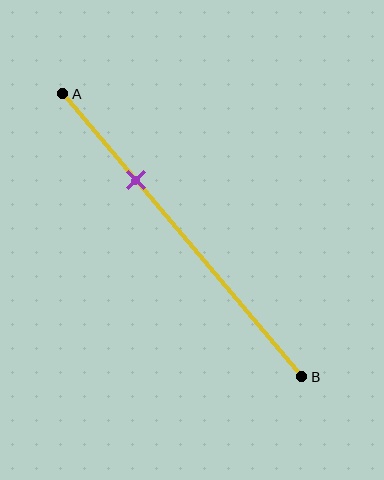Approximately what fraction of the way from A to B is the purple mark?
The purple mark is approximately 30% of the way from A to B.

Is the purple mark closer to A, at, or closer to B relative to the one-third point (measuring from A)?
The purple mark is approximately at the one-third point of segment AB.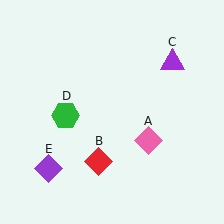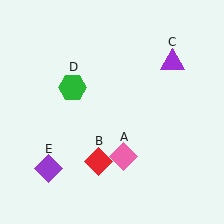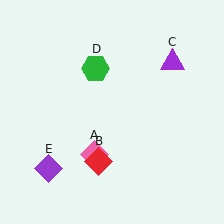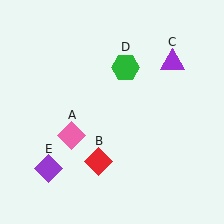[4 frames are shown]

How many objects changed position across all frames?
2 objects changed position: pink diamond (object A), green hexagon (object D).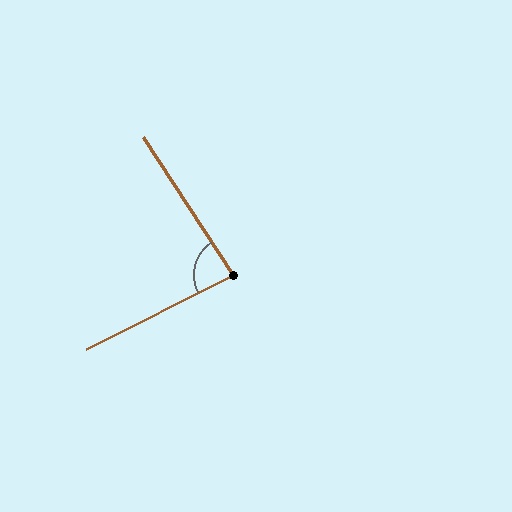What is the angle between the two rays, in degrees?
Approximately 84 degrees.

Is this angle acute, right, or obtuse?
It is acute.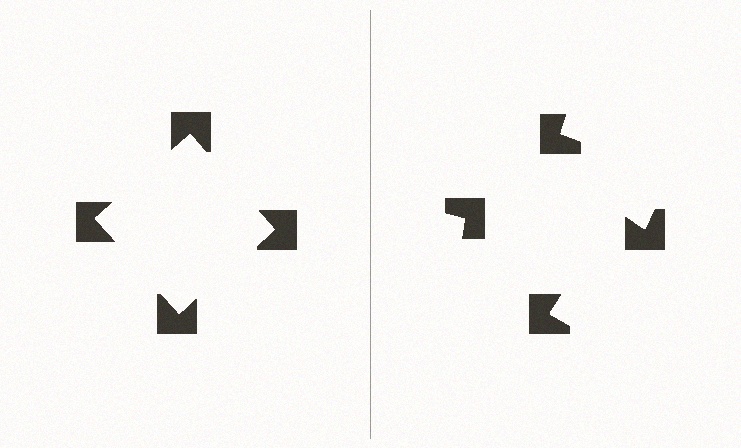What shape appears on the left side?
An illusory square.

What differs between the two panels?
The notched squares are positioned identically on both sides; only the wedge orientations differ. On the left they align to a square; on the right they are misaligned.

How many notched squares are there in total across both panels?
8 — 4 on each side.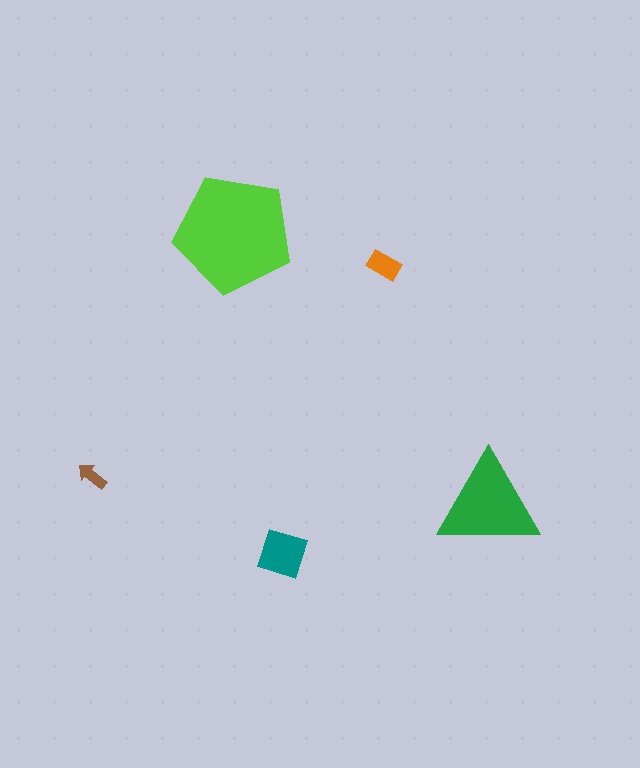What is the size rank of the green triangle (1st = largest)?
2nd.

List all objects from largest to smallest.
The lime pentagon, the green triangle, the teal diamond, the orange rectangle, the brown arrow.